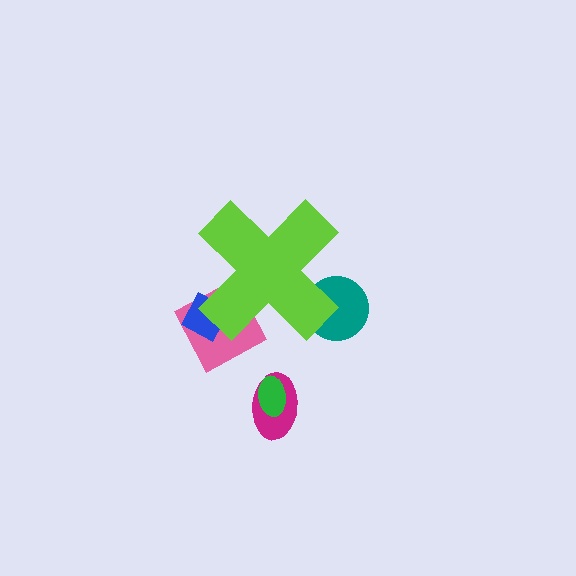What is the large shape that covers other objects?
A lime cross.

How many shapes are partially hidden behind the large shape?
3 shapes are partially hidden.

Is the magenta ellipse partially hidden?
No, the magenta ellipse is fully visible.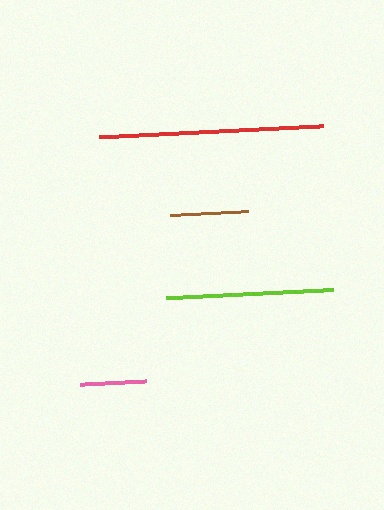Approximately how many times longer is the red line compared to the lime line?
The red line is approximately 1.3 times the length of the lime line.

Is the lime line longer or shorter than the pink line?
The lime line is longer than the pink line.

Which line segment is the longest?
The red line is the longest at approximately 225 pixels.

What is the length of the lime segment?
The lime segment is approximately 167 pixels long.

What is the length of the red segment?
The red segment is approximately 225 pixels long.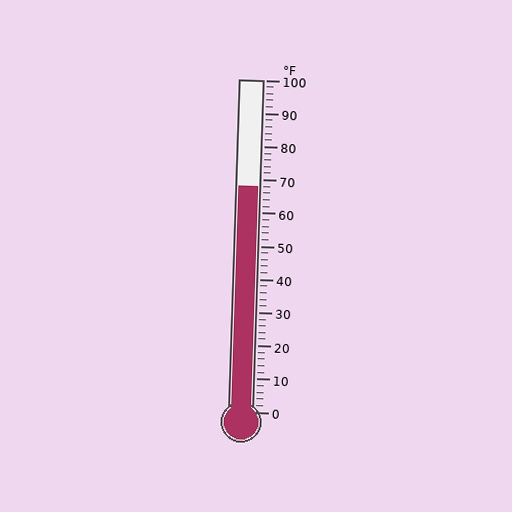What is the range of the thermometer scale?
The thermometer scale ranges from 0°F to 100°F.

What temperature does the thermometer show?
The thermometer shows approximately 68°F.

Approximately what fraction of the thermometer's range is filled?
The thermometer is filled to approximately 70% of its range.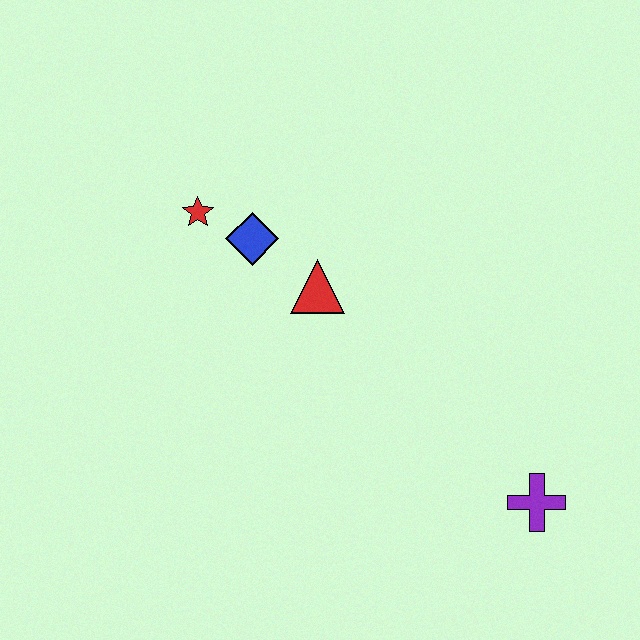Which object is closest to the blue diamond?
The red star is closest to the blue diamond.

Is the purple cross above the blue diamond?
No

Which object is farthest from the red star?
The purple cross is farthest from the red star.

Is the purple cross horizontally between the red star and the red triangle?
No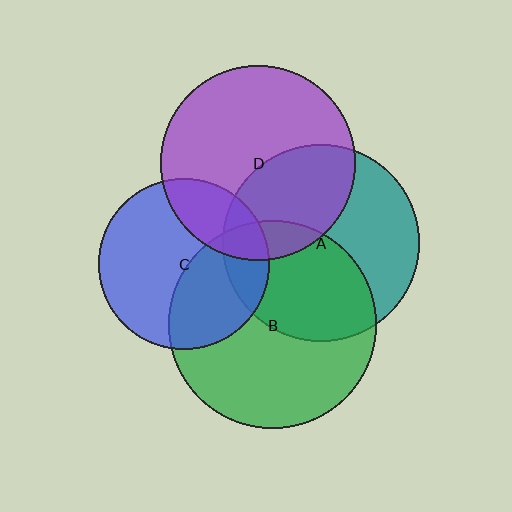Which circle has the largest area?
Circle B (green).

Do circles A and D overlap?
Yes.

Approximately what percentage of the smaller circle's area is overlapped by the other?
Approximately 35%.